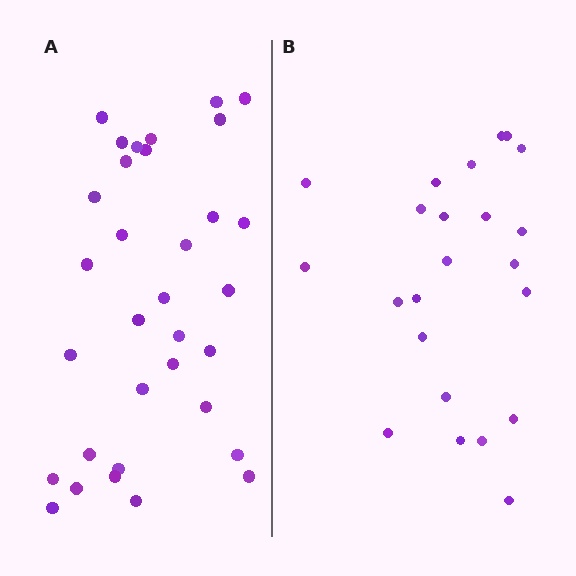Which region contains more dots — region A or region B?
Region A (the left region) has more dots.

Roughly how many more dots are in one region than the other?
Region A has roughly 10 or so more dots than region B.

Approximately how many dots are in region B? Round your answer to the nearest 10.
About 20 dots. (The exact count is 23, which rounds to 20.)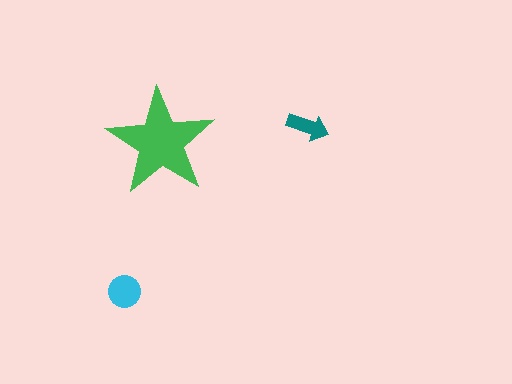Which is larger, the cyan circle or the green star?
The green star.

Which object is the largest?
The green star.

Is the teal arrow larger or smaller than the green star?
Smaller.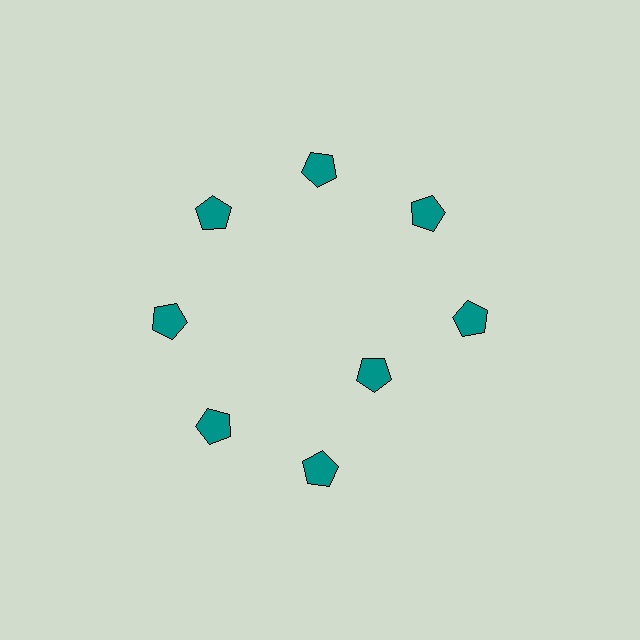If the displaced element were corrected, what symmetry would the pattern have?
It would have 8-fold rotational symmetry — the pattern would map onto itself every 45 degrees.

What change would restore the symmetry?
The symmetry would be restored by moving it outward, back onto the ring so that all 8 pentagons sit at equal angles and equal distance from the center.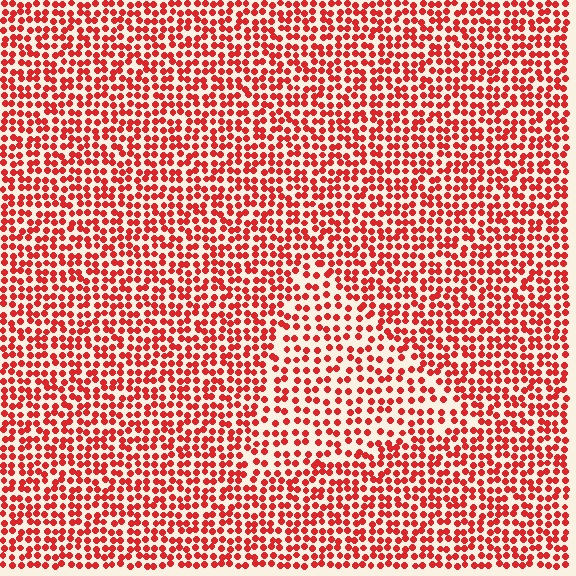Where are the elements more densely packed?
The elements are more densely packed outside the triangle boundary.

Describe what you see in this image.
The image contains small red elements arranged at two different densities. A triangle-shaped region is visible where the elements are less densely packed than the surrounding area.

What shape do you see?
I see a triangle.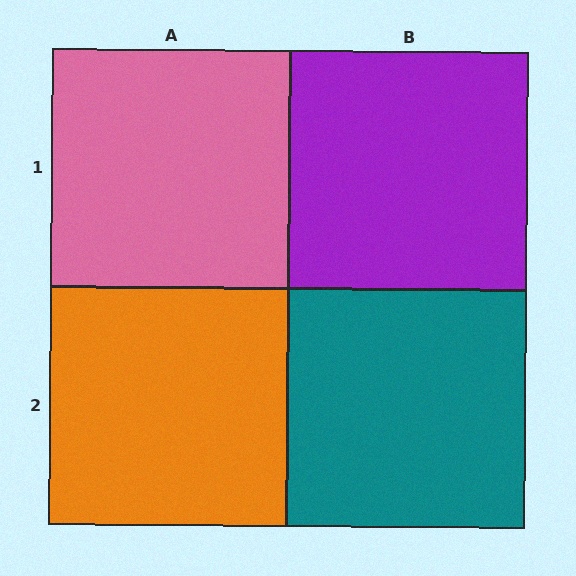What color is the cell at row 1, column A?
Pink.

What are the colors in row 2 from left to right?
Orange, teal.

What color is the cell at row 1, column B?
Purple.